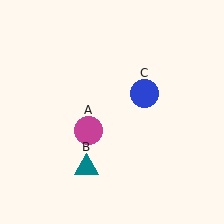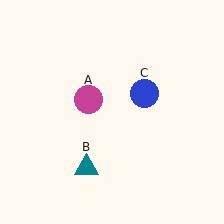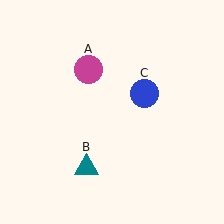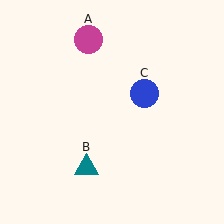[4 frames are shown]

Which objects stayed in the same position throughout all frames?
Teal triangle (object B) and blue circle (object C) remained stationary.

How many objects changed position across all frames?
1 object changed position: magenta circle (object A).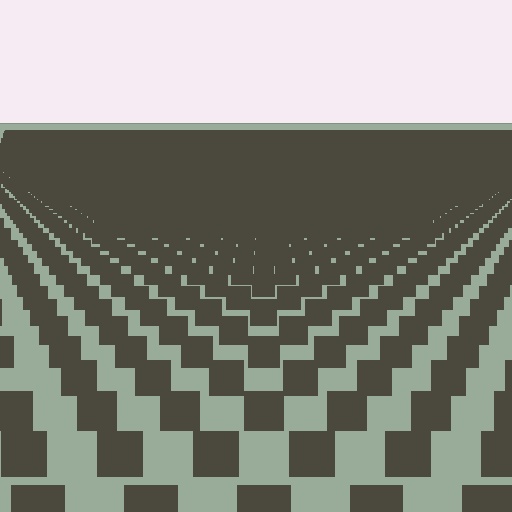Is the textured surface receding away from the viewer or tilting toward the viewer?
The surface is receding away from the viewer. Texture elements get smaller and denser toward the top.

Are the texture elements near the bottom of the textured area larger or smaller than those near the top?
Larger. Near the bottom, elements are closer to the viewer and appear at a bigger on-screen size.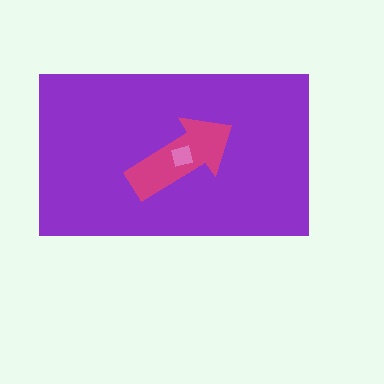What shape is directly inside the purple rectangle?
The magenta arrow.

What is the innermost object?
The pink diamond.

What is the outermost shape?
The purple rectangle.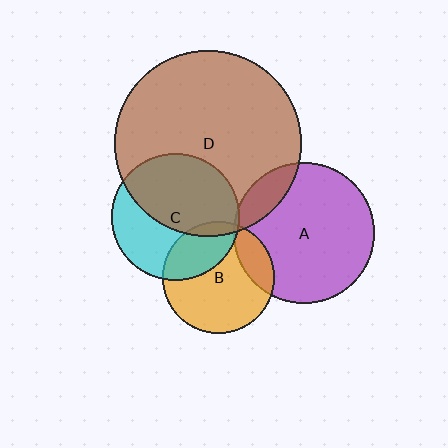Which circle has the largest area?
Circle D (brown).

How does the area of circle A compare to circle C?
Approximately 1.2 times.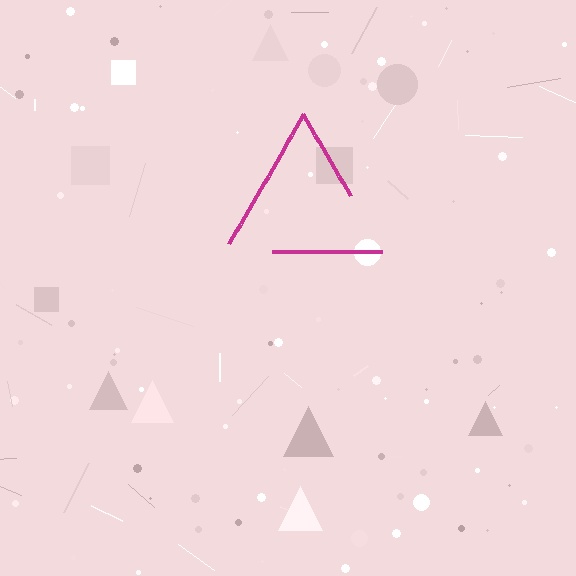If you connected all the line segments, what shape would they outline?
They would outline a triangle.